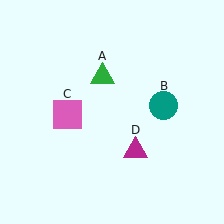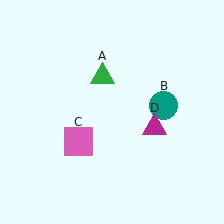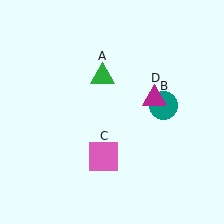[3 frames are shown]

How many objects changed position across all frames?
2 objects changed position: pink square (object C), magenta triangle (object D).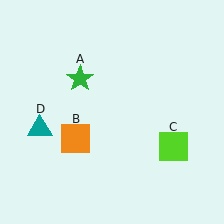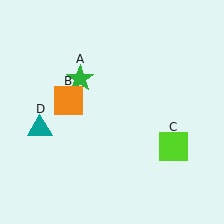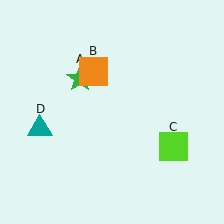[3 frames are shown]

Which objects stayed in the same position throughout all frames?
Green star (object A) and lime square (object C) and teal triangle (object D) remained stationary.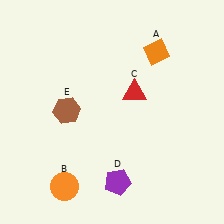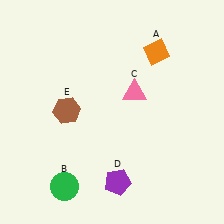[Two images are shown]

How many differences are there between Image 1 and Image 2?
There are 2 differences between the two images.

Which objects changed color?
B changed from orange to green. C changed from red to pink.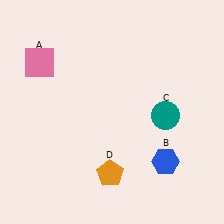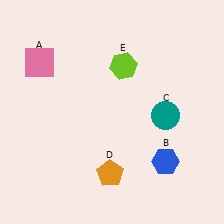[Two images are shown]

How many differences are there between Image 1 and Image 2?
There is 1 difference between the two images.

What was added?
A lime hexagon (E) was added in Image 2.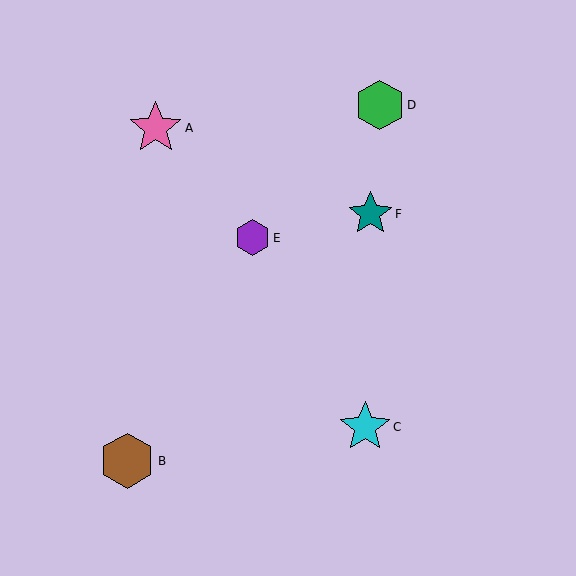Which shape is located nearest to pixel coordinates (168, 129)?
The pink star (labeled A) at (156, 128) is nearest to that location.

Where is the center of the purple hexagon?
The center of the purple hexagon is at (253, 238).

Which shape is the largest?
The brown hexagon (labeled B) is the largest.